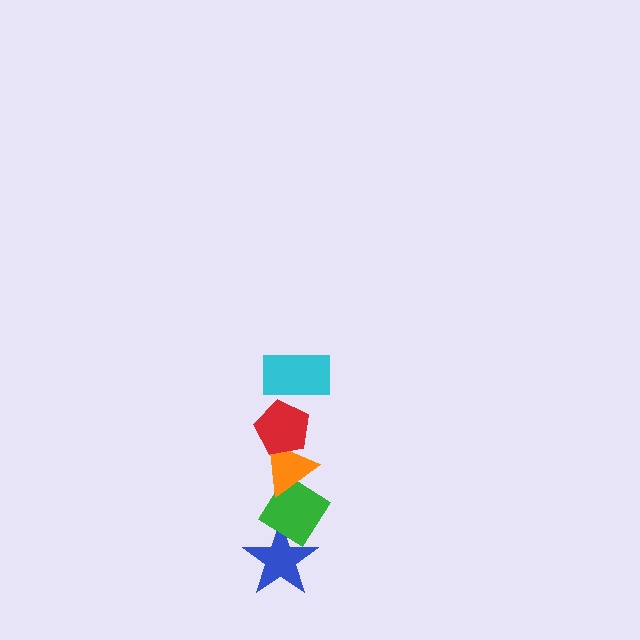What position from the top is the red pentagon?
The red pentagon is 2nd from the top.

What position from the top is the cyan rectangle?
The cyan rectangle is 1st from the top.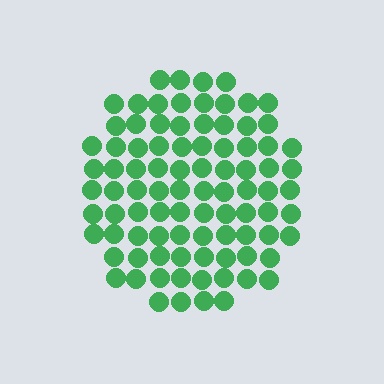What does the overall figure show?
The overall figure shows a circle.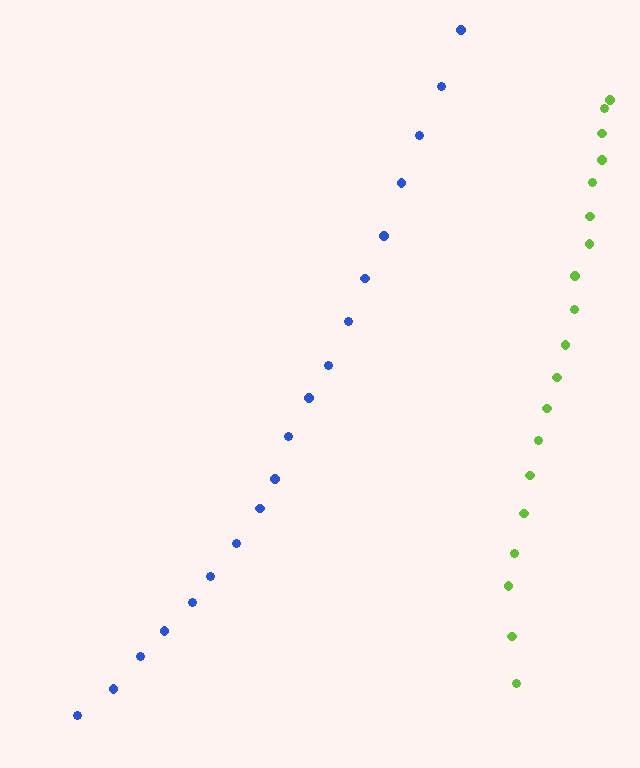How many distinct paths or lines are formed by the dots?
There are 2 distinct paths.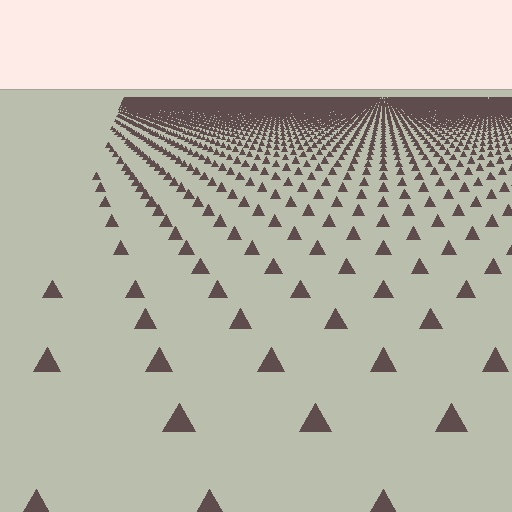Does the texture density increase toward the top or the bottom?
Density increases toward the top.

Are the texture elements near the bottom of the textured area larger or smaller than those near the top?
Larger. Near the bottom, elements are closer to the viewer and appear at a bigger on-screen size.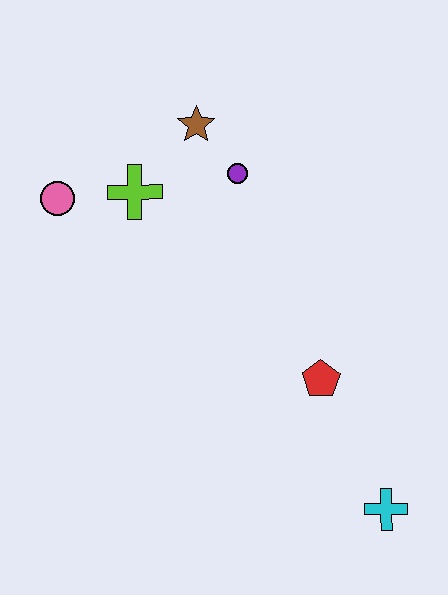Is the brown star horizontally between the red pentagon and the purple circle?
No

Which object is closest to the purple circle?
The brown star is closest to the purple circle.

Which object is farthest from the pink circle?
The cyan cross is farthest from the pink circle.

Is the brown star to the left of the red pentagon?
Yes